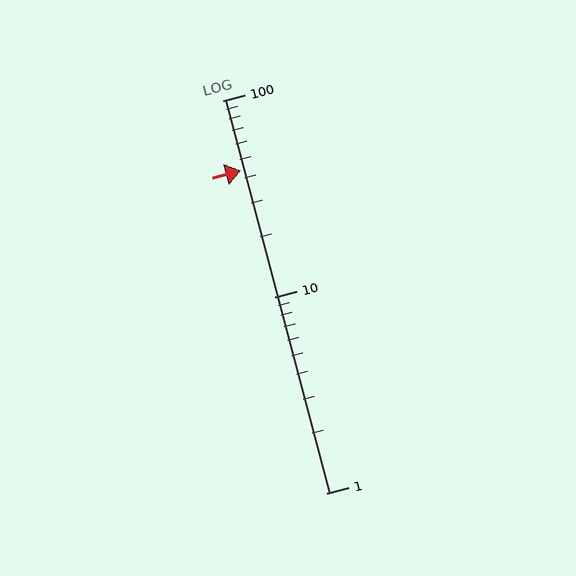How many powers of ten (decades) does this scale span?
The scale spans 2 decades, from 1 to 100.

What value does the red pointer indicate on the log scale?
The pointer indicates approximately 44.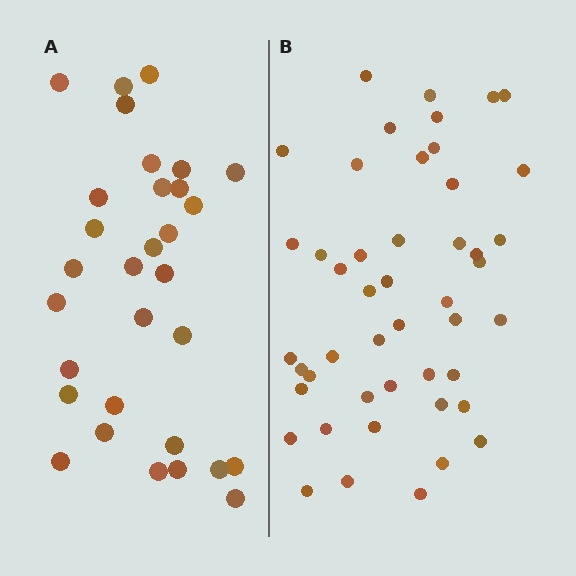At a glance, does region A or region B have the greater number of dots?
Region B (the right region) has more dots.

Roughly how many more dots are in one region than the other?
Region B has approximately 15 more dots than region A.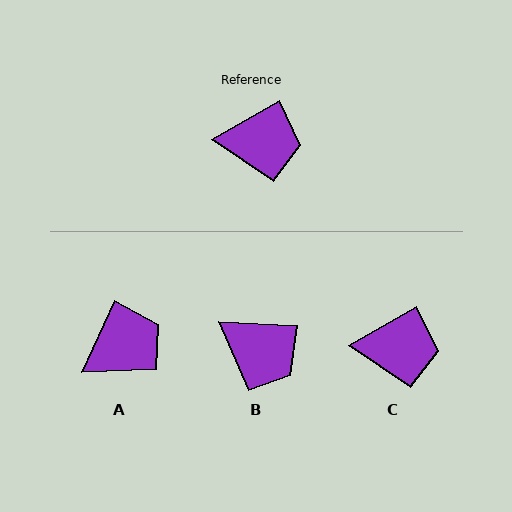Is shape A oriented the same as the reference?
No, it is off by about 36 degrees.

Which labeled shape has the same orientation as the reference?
C.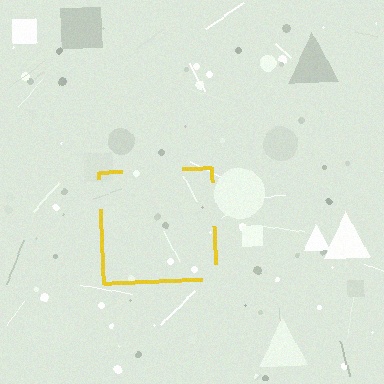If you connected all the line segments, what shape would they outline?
They would outline a square.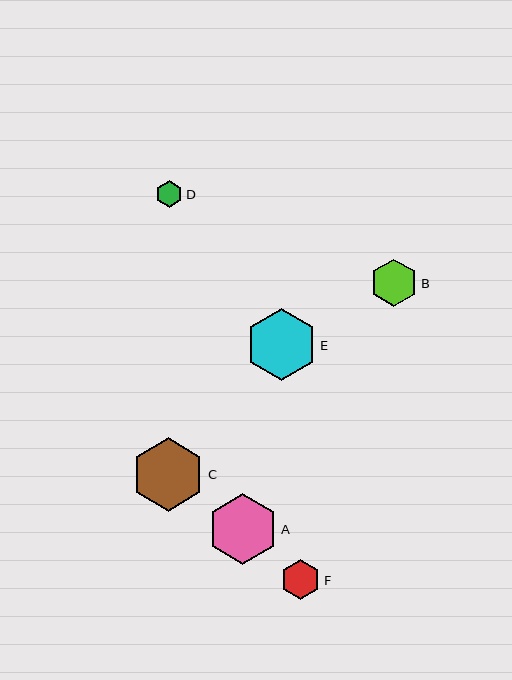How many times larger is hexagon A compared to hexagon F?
Hexagon A is approximately 1.8 times the size of hexagon F.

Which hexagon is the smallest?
Hexagon D is the smallest with a size of approximately 27 pixels.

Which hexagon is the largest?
Hexagon C is the largest with a size of approximately 74 pixels.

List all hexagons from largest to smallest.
From largest to smallest: C, E, A, B, F, D.